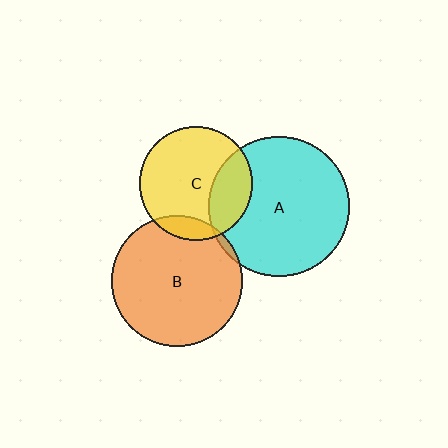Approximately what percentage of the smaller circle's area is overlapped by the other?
Approximately 10%.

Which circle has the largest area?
Circle A (cyan).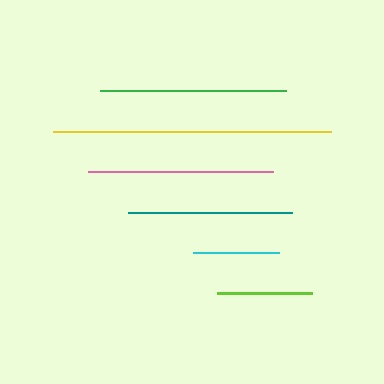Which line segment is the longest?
The yellow line is the longest at approximately 279 pixels.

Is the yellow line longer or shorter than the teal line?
The yellow line is longer than the teal line.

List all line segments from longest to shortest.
From longest to shortest: yellow, green, pink, teal, lime, cyan.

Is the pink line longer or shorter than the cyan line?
The pink line is longer than the cyan line.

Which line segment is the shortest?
The cyan line is the shortest at approximately 86 pixels.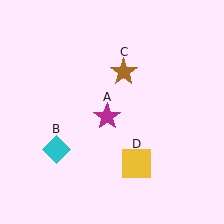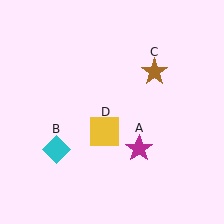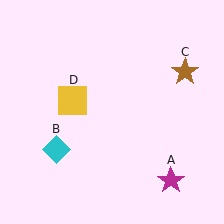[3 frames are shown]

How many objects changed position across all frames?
3 objects changed position: magenta star (object A), brown star (object C), yellow square (object D).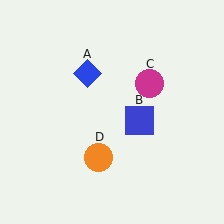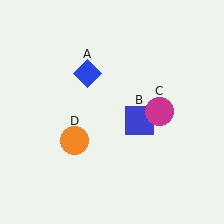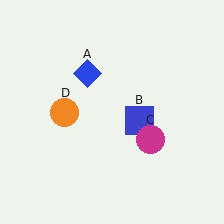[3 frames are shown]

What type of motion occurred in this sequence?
The magenta circle (object C), orange circle (object D) rotated clockwise around the center of the scene.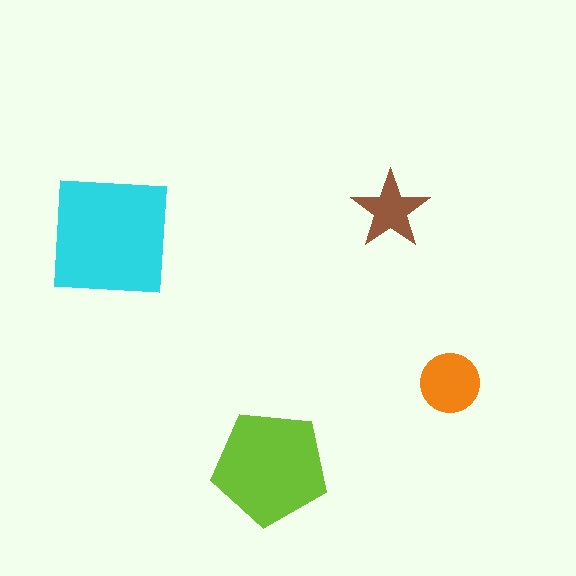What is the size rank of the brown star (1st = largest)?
4th.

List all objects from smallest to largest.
The brown star, the orange circle, the lime pentagon, the cyan square.